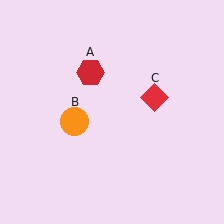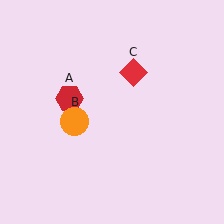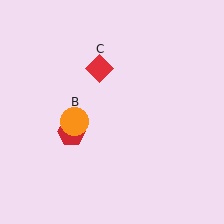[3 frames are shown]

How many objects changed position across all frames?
2 objects changed position: red hexagon (object A), red diamond (object C).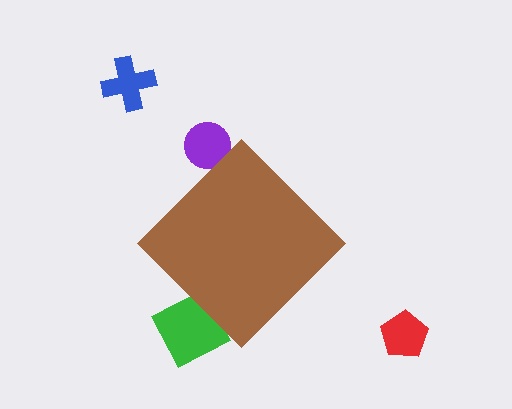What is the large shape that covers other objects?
A brown diamond.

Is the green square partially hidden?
Yes, the green square is partially hidden behind the brown diamond.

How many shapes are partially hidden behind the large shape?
2 shapes are partially hidden.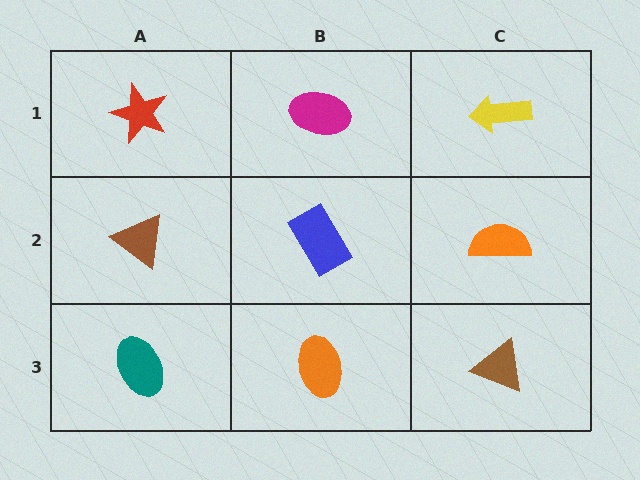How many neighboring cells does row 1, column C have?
2.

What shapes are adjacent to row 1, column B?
A blue rectangle (row 2, column B), a red star (row 1, column A), a yellow arrow (row 1, column C).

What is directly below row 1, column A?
A brown triangle.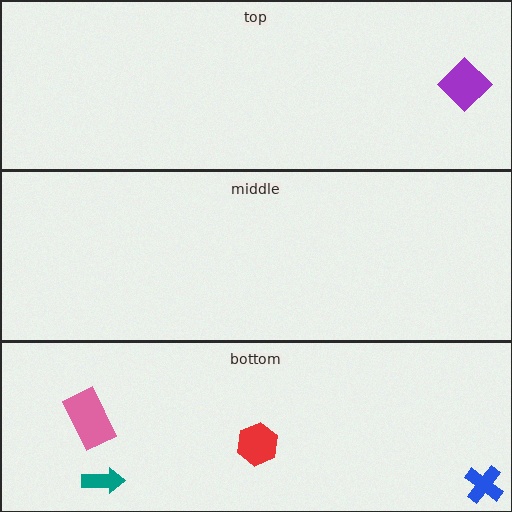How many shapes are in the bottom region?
4.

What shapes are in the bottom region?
The pink rectangle, the red hexagon, the teal arrow, the blue cross.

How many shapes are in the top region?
1.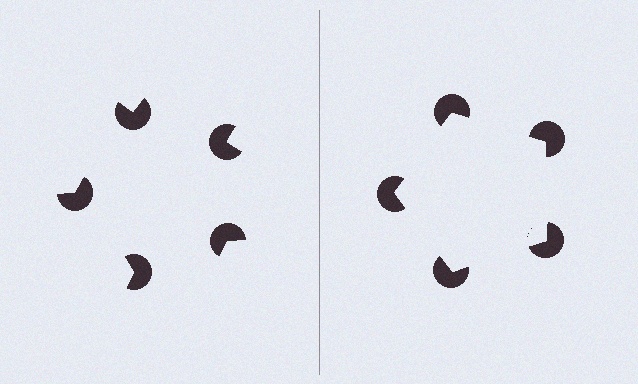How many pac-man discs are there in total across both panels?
10 — 5 on each side.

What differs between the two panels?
The pac-man discs are positioned identically on both sides; only the wedge orientations differ. On the right they align to a pentagon; on the left they are misaligned.